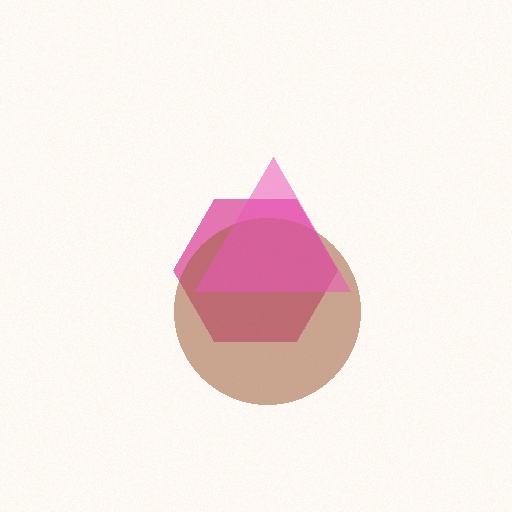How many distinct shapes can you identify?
There are 3 distinct shapes: a magenta hexagon, a brown circle, a pink triangle.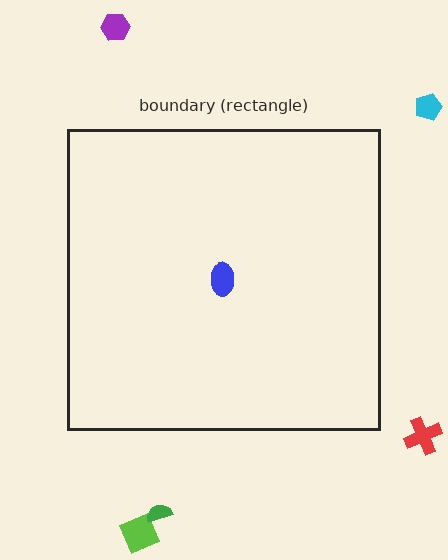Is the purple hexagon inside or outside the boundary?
Outside.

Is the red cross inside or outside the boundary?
Outside.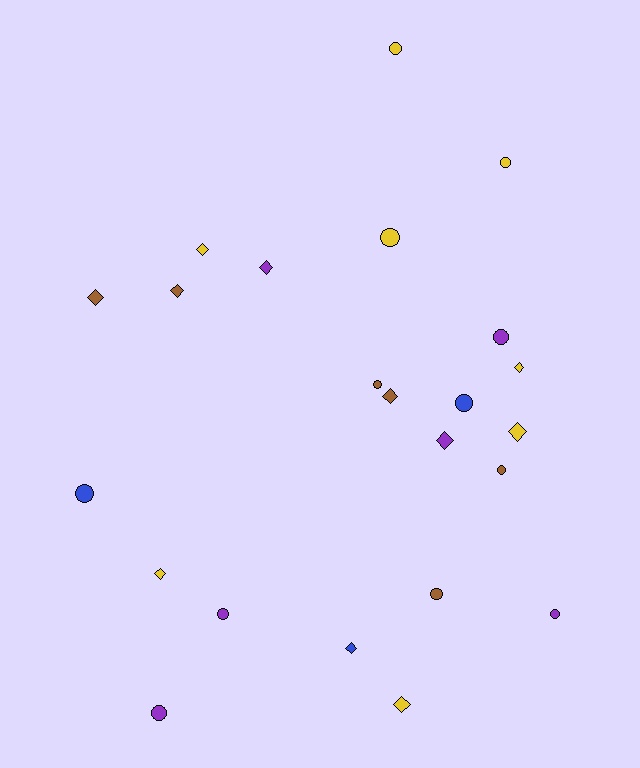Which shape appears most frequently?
Circle, with 12 objects.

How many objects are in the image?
There are 23 objects.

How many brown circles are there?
There are 3 brown circles.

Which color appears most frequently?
Yellow, with 8 objects.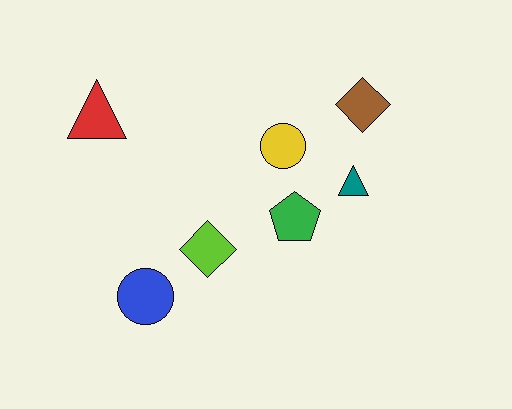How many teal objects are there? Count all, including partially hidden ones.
There is 1 teal object.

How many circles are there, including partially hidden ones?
There are 2 circles.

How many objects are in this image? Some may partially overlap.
There are 7 objects.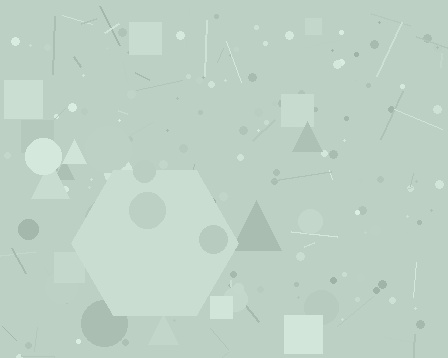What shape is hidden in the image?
A hexagon is hidden in the image.